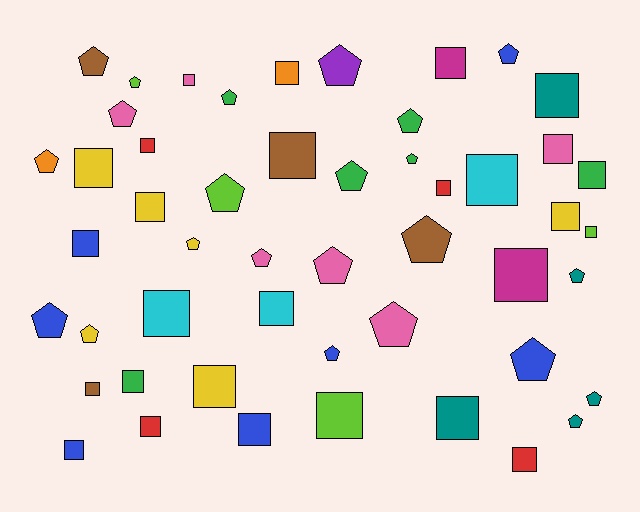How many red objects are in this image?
There are 4 red objects.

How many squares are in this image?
There are 27 squares.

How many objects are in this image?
There are 50 objects.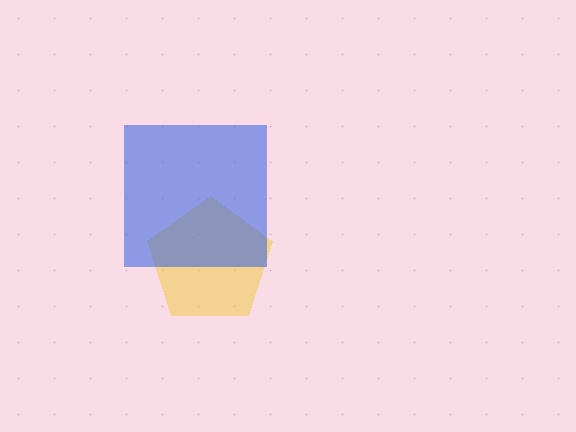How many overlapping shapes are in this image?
There are 2 overlapping shapes in the image.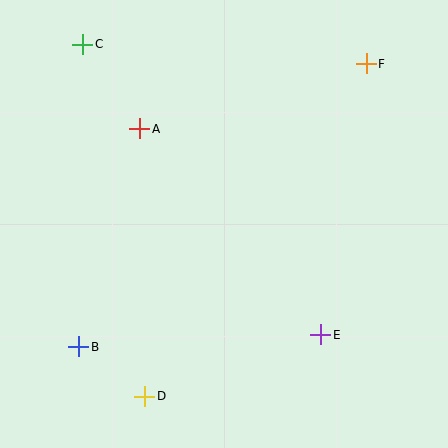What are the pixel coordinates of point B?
Point B is at (79, 347).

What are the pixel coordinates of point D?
Point D is at (145, 396).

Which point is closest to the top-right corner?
Point F is closest to the top-right corner.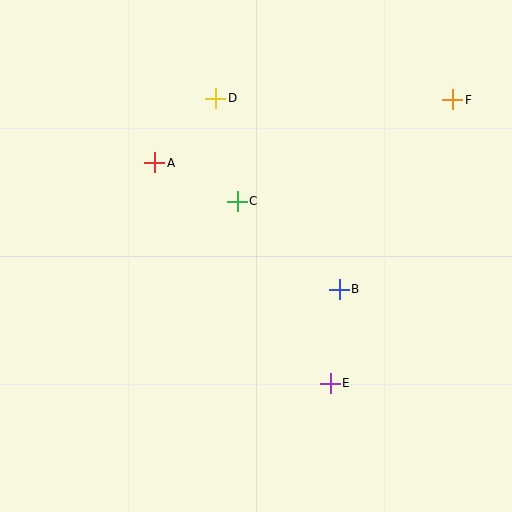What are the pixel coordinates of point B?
Point B is at (339, 289).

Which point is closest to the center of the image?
Point C at (237, 201) is closest to the center.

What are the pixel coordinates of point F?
Point F is at (453, 100).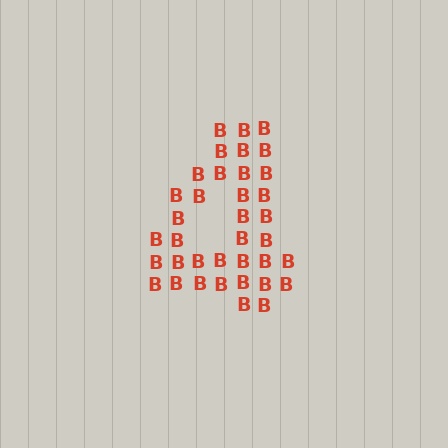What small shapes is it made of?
It is made of small letter B's.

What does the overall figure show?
The overall figure shows the digit 4.